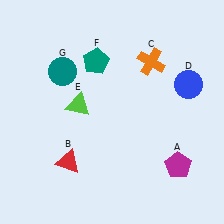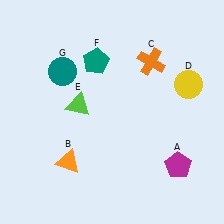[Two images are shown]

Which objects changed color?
B changed from red to orange. D changed from blue to yellow.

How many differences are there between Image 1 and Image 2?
There are 2 differences between the two images.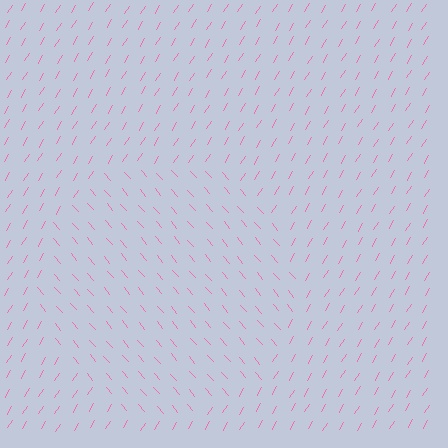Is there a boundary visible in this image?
Yes, there is a texture boundary formed by a change in line orientation.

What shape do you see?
I see a circle.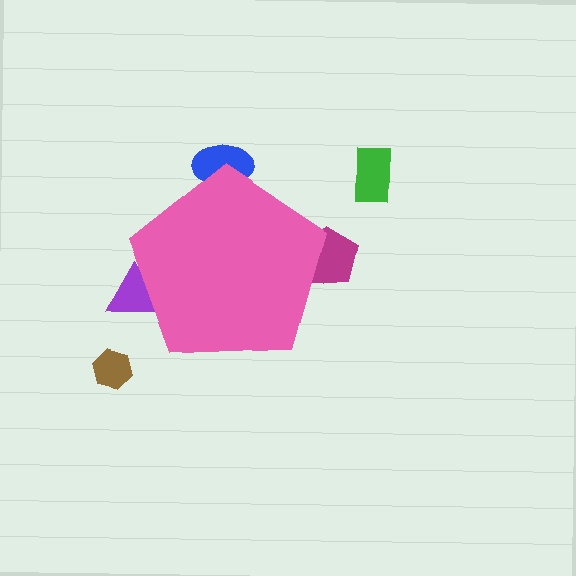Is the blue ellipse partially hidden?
Yes, the blue ellipse is partially hidden behind the pink pentagon.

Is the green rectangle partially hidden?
No, the green rectangle is fully visible.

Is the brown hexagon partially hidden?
No, the brown hexagon is fully visible.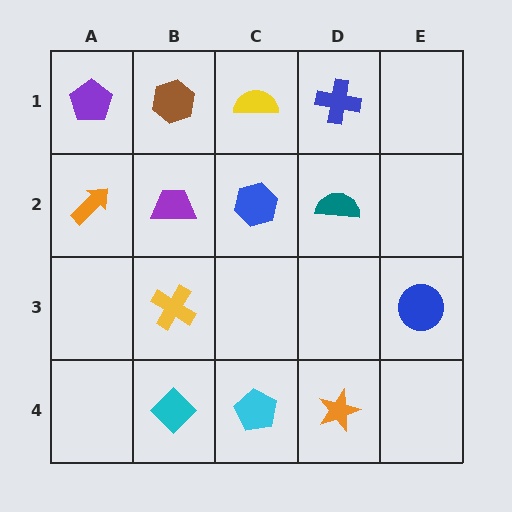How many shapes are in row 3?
2 shapes.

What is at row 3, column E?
A blue circle.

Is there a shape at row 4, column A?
No, that cell is empty.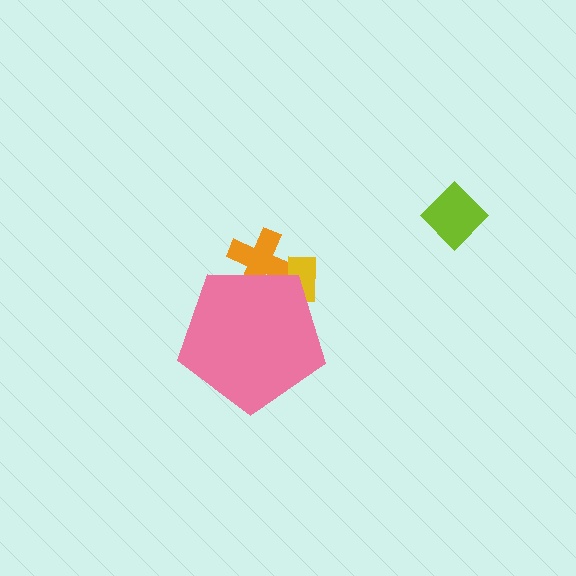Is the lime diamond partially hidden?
No, the lime diamond is fully visible.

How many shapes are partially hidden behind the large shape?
2 shapes are partially hidden.